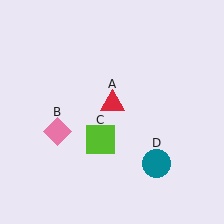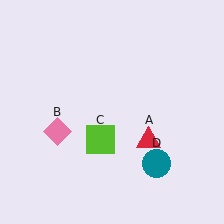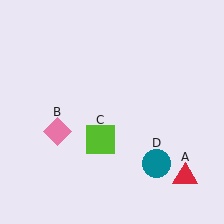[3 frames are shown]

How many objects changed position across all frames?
1 object changed position: red triangle (object A).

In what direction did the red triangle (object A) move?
The red triangle (object A) moved down and to the right.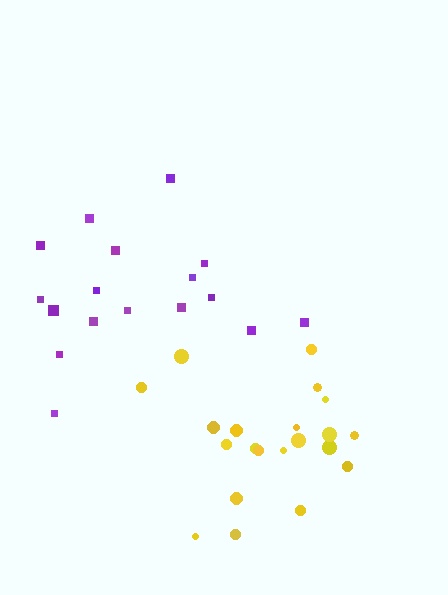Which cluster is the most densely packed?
Yellow.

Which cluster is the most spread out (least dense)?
Purple.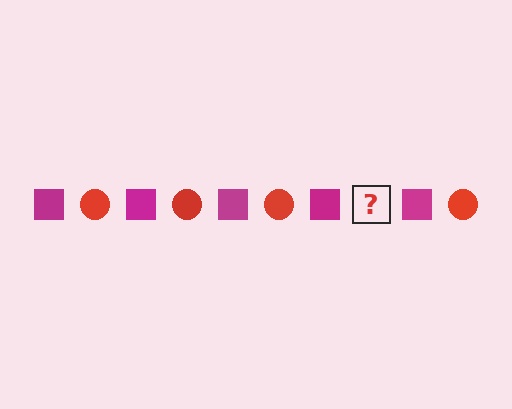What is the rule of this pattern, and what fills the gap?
The rule is that the pattern alternates between magenta square and red circle. The gap should be filled with a red circle.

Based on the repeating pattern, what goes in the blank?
The blank should be a red circle.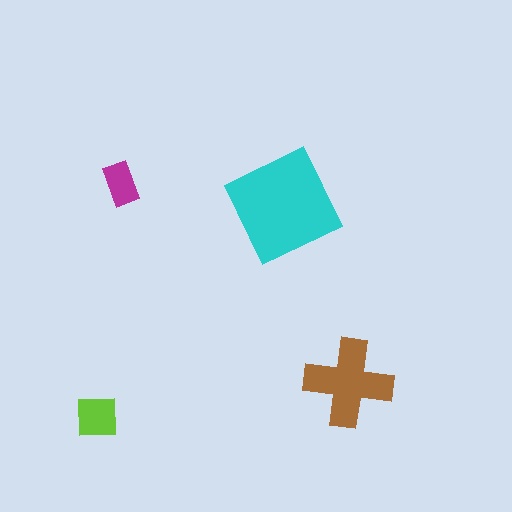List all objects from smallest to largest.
The magenta rectangle, the lime square, the brown cross, the cyan square.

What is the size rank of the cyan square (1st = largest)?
1st.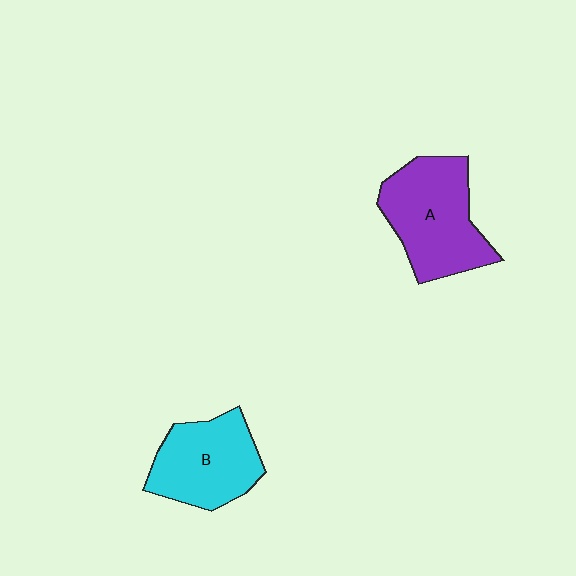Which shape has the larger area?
Shape A (purple).